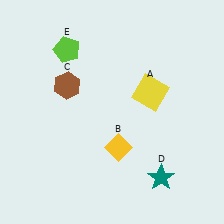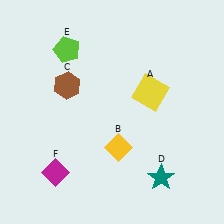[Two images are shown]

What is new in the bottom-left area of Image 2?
A magenta diamond (F) was added in the bottom-left area of Image 2.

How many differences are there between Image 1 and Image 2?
There is 1 difference between the two images.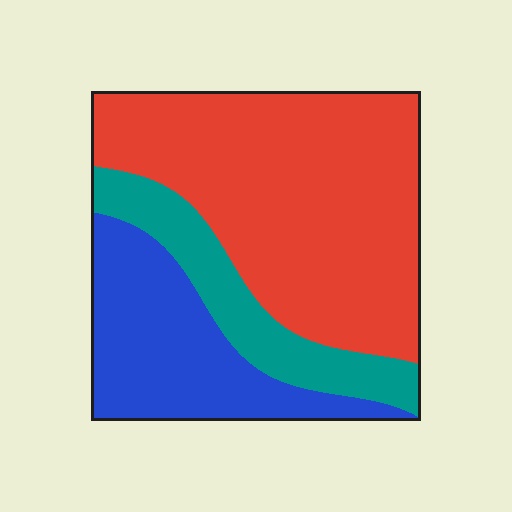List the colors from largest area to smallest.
From largest to smallest: red, blue, teal.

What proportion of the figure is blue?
Blue covers around 25% of the figure.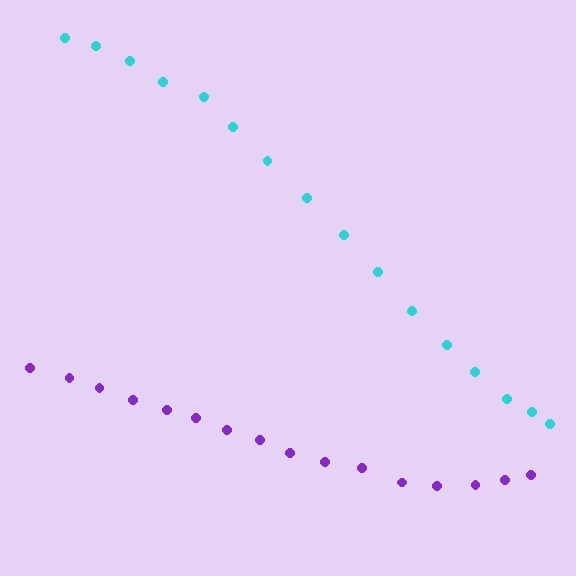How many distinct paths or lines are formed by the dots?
There are 2 distinct paths.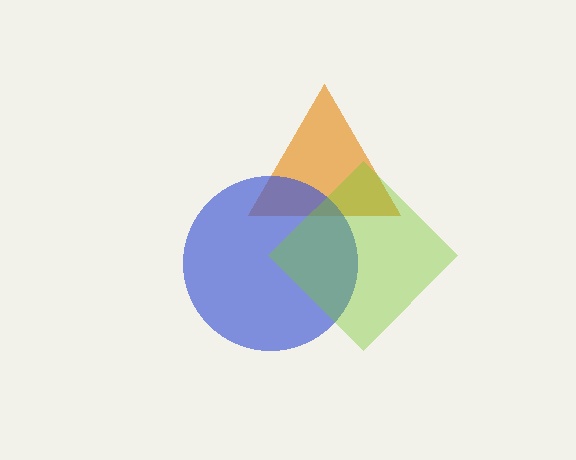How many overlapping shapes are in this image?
There are 3 overlapping shapes in the image.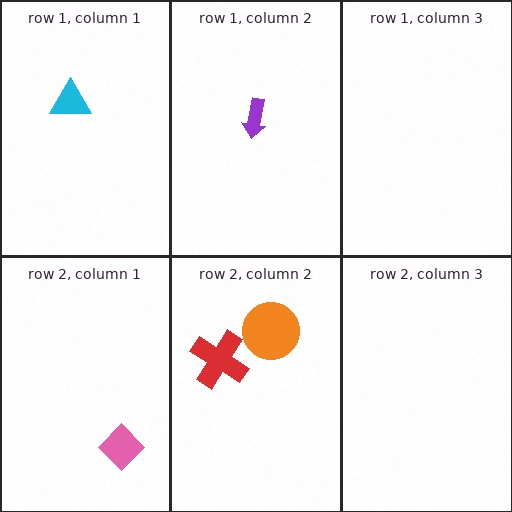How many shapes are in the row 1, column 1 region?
1.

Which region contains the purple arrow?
The row 1, column 2 region.